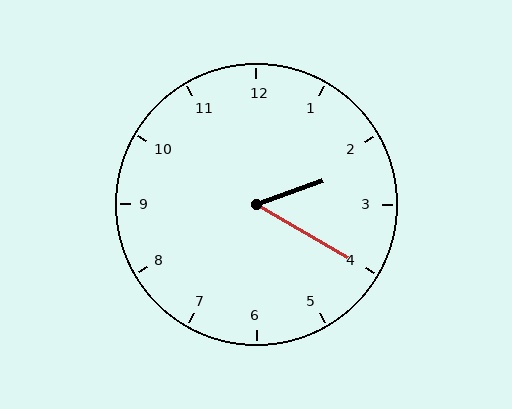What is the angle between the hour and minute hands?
Approximately 50 degrees.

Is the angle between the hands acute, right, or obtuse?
It is acute.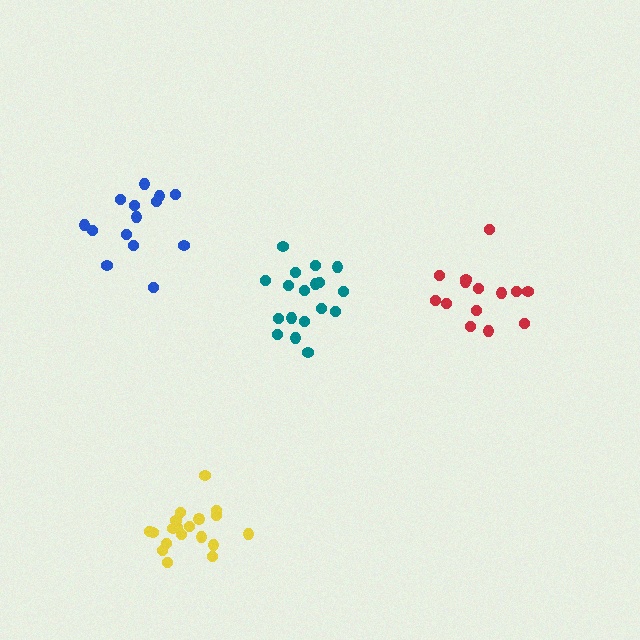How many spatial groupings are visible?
There are 4 spatial groupings.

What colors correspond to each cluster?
The clusters are colored: teal, red, blue, yellow.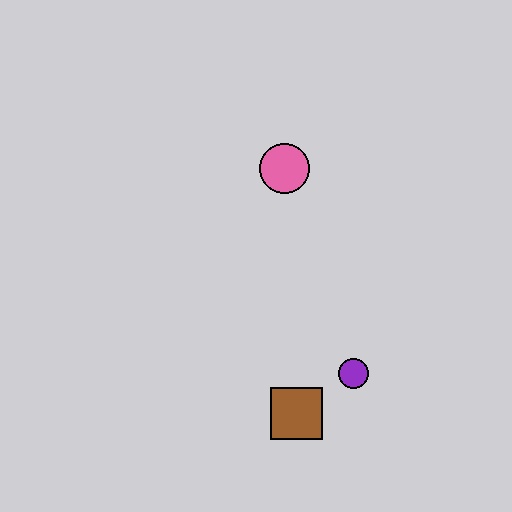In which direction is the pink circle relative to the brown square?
The pink circle is above the brown square.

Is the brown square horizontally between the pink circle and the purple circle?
Yes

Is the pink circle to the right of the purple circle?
No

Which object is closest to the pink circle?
The purple circle is closest to the pink circle.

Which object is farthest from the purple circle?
The pink circle is farthest from the purple circle.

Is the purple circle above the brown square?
Yes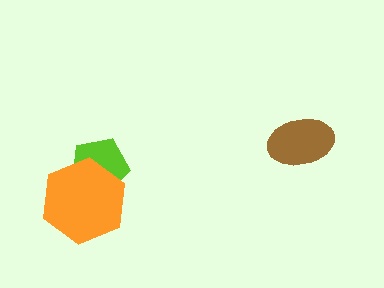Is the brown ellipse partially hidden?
No, no other shape covers it.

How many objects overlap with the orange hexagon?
1 object overlaps with the orange hexagon.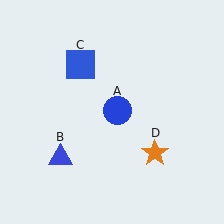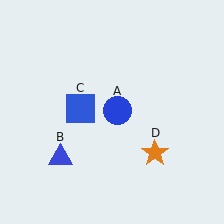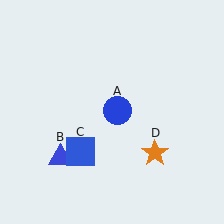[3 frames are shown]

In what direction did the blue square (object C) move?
The blue square (object C) moved down.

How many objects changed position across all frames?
1 object changed position: blue square (object C).